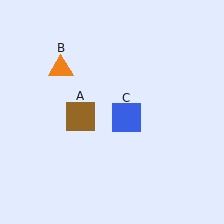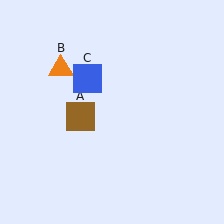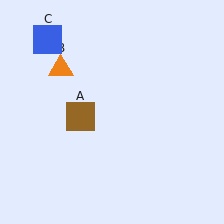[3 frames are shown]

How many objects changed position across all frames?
1 object changed position: blue square (object C).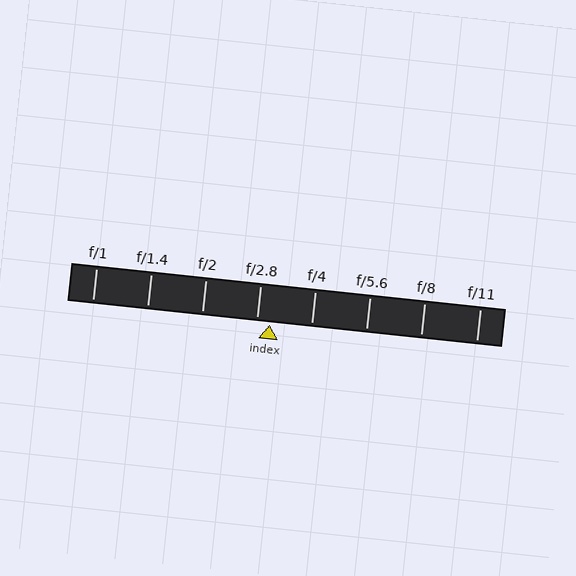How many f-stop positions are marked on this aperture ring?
There are 8 f-stop positions marked.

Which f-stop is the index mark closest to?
The index mark is closest to f/2.8.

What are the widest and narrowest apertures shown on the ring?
The widest aperture shown is f/1 and the narrowest is f/11.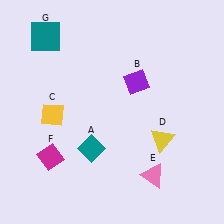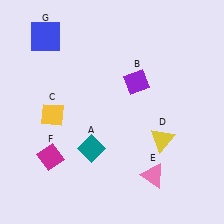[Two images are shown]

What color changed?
The square (G) changed from teal in Image 1 to blue in Image 2.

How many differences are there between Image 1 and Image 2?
There is 1 difference between the two images.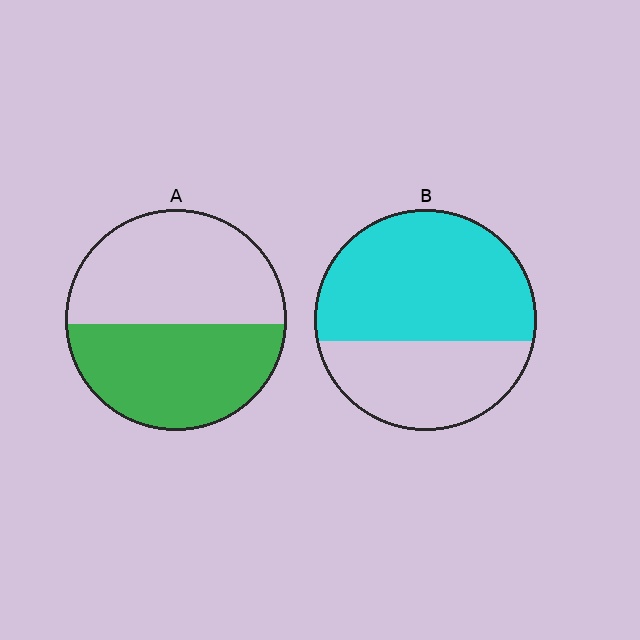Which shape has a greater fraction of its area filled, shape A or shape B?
Shape B.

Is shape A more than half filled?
Roughly half.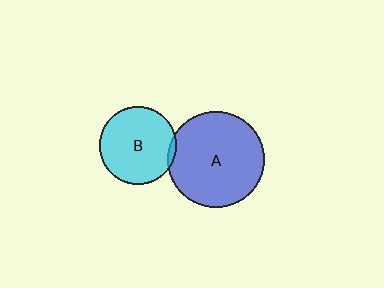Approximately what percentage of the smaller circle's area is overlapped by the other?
Approximately 5%.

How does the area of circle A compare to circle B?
Approximately 1.6 times.